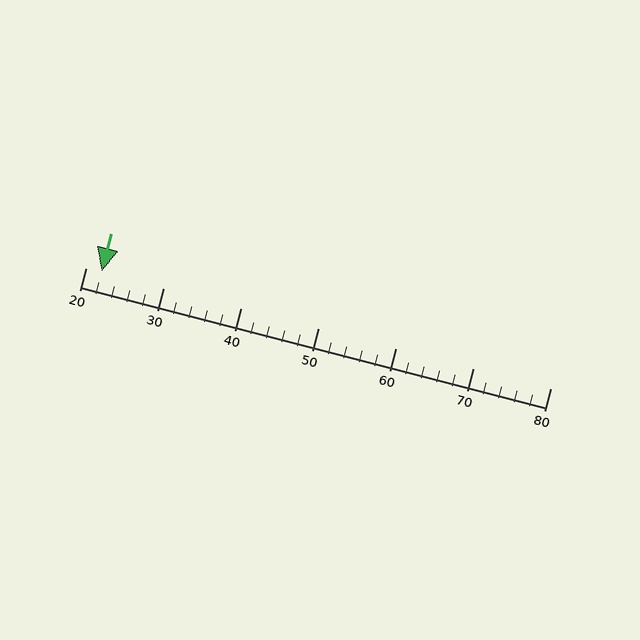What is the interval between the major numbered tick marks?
The major tick marks are spaced 10 units apart.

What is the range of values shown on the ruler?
The ruler shows values from 20 to 80.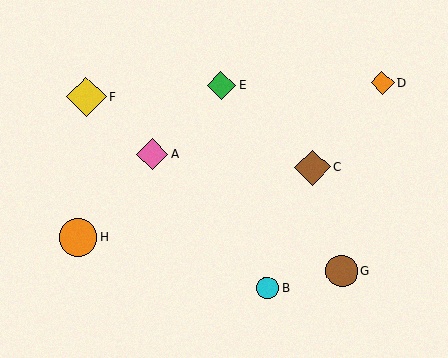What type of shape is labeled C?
Shape C is a brown diamond.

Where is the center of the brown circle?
The center of the brown circle is at (342, 271).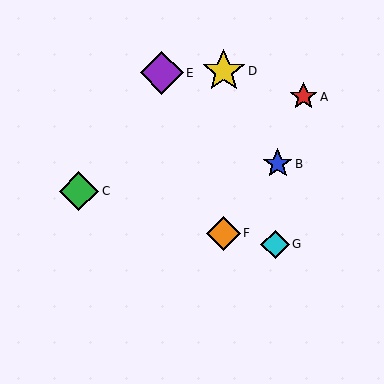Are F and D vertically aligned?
Yes, both are at x≈224.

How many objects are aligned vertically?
2 objects (D, F) are aligned vertically.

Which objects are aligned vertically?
Objects D, F are aligned vertically.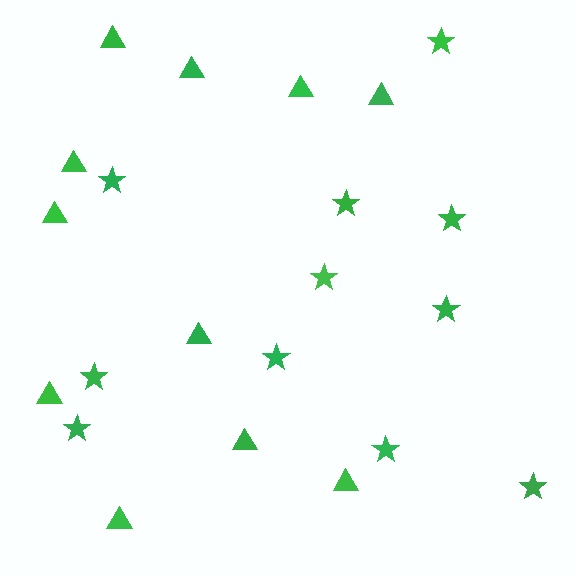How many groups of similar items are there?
There are 2 groups: one group of triangles (11) and one group of stars (11).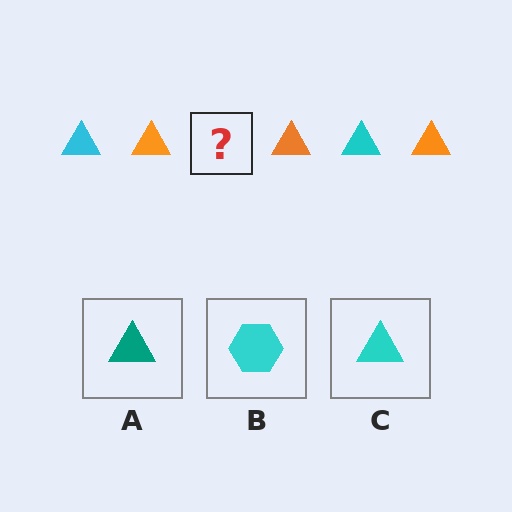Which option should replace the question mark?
Option C.